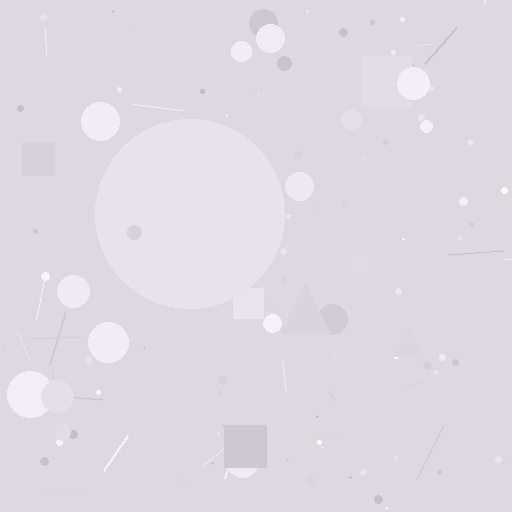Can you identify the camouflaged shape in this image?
The camouflaged shape is a circle.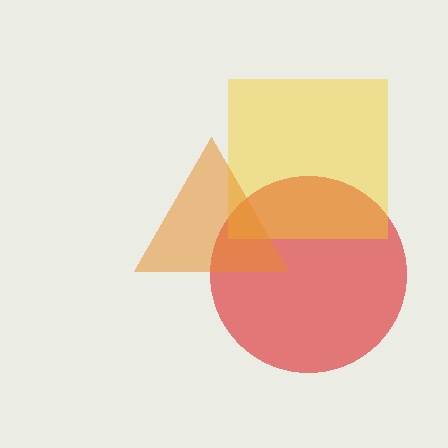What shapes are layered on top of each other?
The layered shapes are: a red circle, a yellow square, an orange triangle.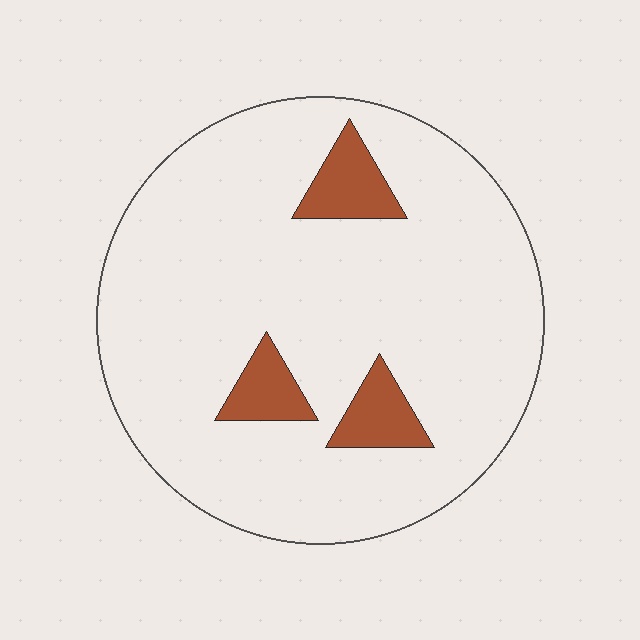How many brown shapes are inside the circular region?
3.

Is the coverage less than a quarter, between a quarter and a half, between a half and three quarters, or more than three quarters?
Less than a quarter.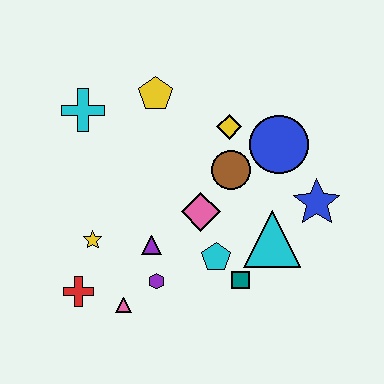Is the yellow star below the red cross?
No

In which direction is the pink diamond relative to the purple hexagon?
The pink diamond is above the purple hexagon.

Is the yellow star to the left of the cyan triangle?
Yes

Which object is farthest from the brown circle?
The red cross is farthest from the brown circle.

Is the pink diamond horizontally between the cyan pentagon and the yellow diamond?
No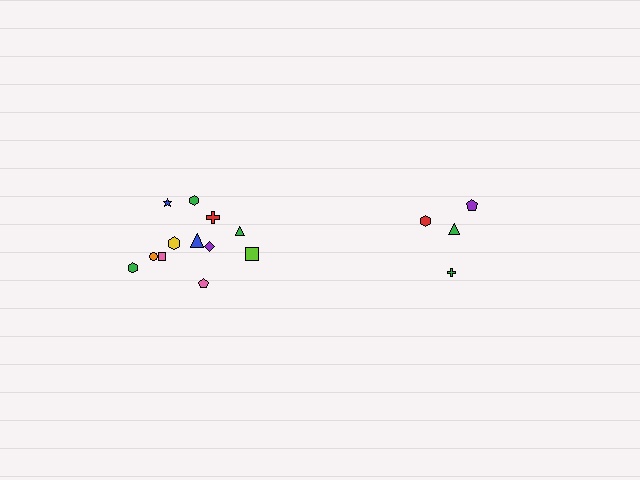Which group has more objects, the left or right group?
The left group.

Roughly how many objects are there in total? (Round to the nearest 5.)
Roughly 15 objects in total.